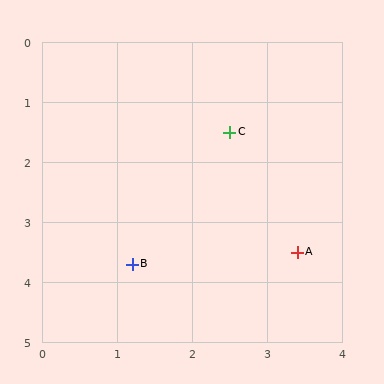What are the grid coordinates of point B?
Point B is at approximately (1.2, 3.7).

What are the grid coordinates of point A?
Point A is at approximately (3.4, 3.5).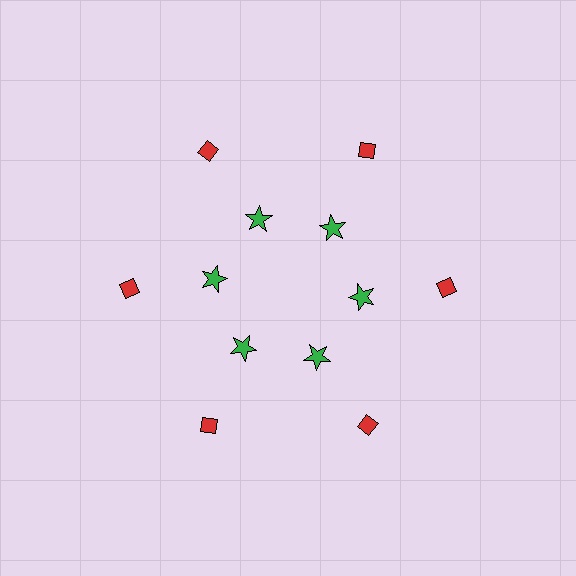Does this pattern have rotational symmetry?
Yes, this pattern has 6-fold rotational symmetry. It looks the same after rotating 60 degrees around the center.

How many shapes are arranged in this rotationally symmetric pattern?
There are 12 shapes, arranged in 6 groups of 2.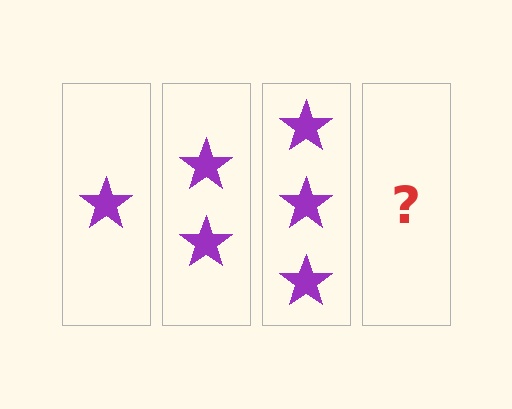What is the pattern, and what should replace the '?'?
The pattern is that each step adds one more star. The '?' should be 4 stars.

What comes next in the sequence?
The next element should be 4 stars.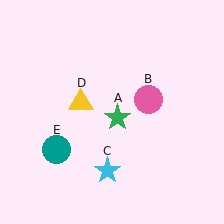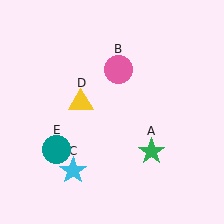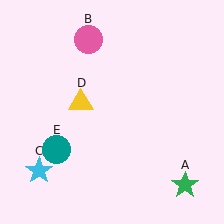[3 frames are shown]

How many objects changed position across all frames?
3 objects changed position: green star (object A), pink circle (object B), cyan star (object C).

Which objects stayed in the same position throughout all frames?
Yellow triangle (object D) and teal circle (object E) remained stationary.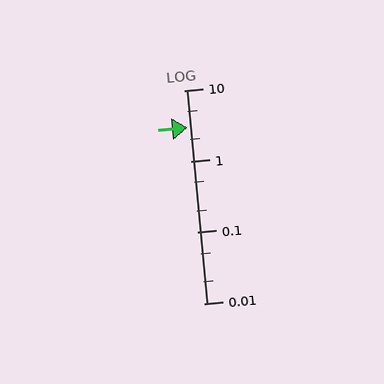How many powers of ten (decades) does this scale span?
The scale spans 3 decades, from 0.01 to 10.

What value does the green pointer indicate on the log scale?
The pointer indicates approximately 3.